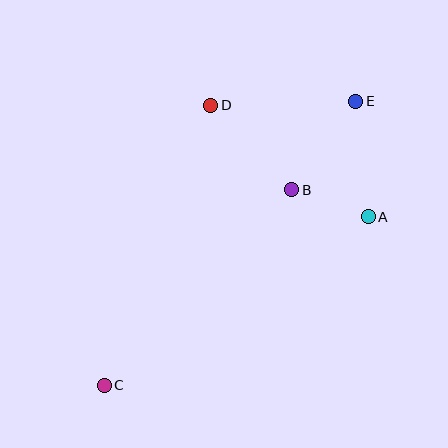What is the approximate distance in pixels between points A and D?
The distance between A and D is approximately 193 pixels.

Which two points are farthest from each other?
Points C and E are farthest from each other.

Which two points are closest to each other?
Points A and B are closest to each other.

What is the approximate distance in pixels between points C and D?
The distance between C and D is approximately 300 pixels.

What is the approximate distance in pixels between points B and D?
The distance between B and D is approximately 117 pixels.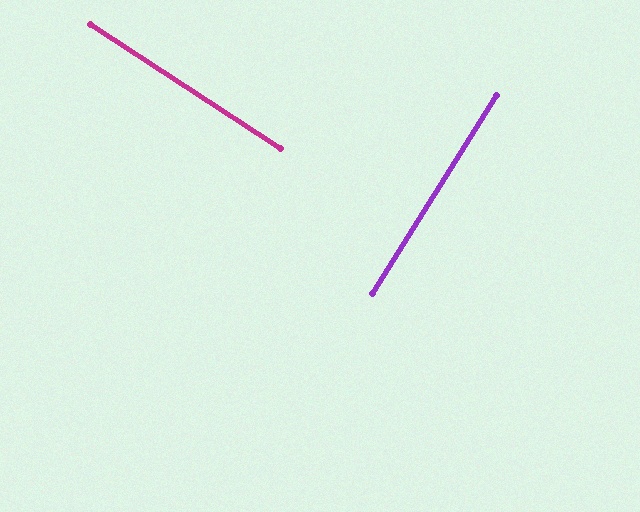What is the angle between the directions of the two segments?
Approximately 89 degrees.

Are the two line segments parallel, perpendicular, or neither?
Perpendicular — they meet at approximately 89°.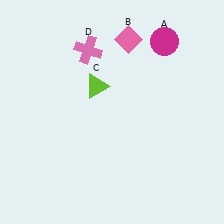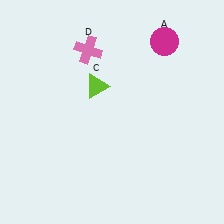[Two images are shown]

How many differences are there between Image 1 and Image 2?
There is 1 difference between the two images.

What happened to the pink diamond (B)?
The pink diamond (B) was removed in Image 2. It was in the top-right area of Image 1.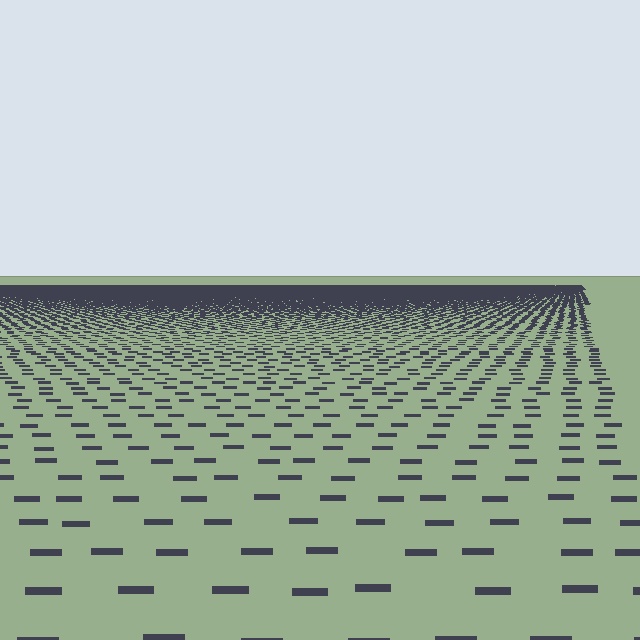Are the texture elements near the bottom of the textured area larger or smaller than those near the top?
Larger. Near the bottom, elements are closer to the viewer and appear at a bigger on-screen size.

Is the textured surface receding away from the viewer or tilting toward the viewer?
The surface is receding away from the viewer. Texture elements get smaller and denser toward the top.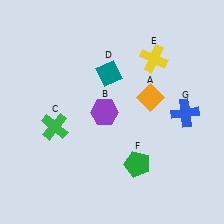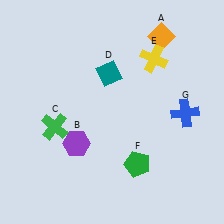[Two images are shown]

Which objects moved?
The objects that moved are: the orange diamond (A), the purple hexagon (B).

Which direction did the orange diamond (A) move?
The orange diamond (A) moved up.